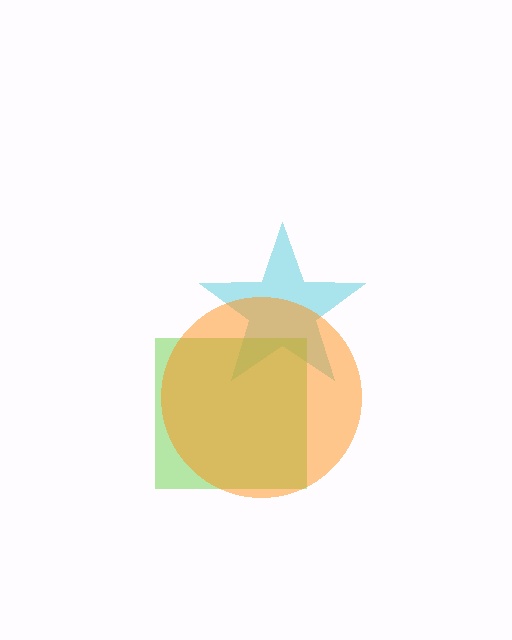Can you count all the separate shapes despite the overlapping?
Yes, there are 3 separate shapes.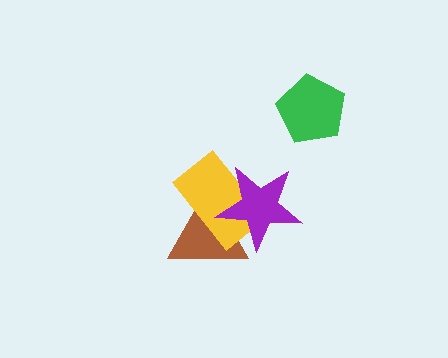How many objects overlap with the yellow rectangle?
2 objects overlap with the yellow rectangle.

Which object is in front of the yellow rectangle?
The purple star is in front of the yellow rectangle.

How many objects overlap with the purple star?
2 objects overlap with the purple star.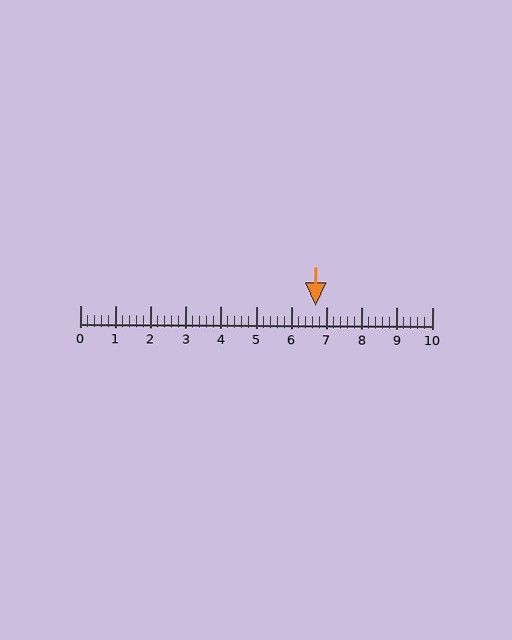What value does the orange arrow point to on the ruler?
The orange arrow points to approximately 6.7.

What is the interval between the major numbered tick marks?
The major tick marks are spaced 1 units apart.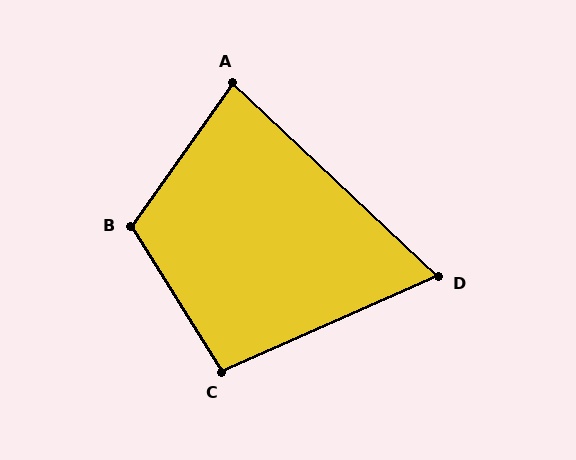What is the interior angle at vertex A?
Approximately 82 degrees (acute).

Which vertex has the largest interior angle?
B, at approximately 113 degrees.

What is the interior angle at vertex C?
Approximately 98 degrees (obtuse).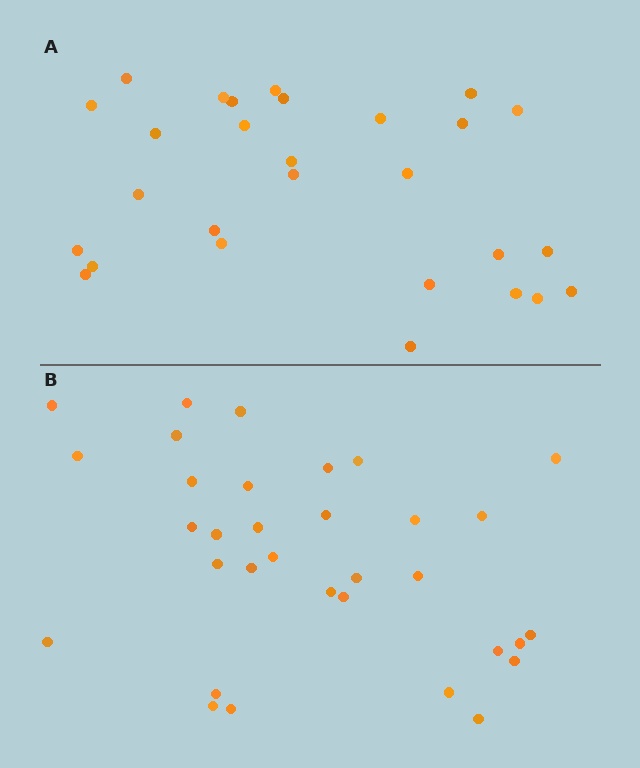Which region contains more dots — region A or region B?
Region B (the bottom region) has more dots.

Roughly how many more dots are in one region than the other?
Region B has about 5 more dots than region A.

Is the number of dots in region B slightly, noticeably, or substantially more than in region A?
Region B has only slightly more — the two regions are fairly close. The ratio is roughly 1.2 to 1.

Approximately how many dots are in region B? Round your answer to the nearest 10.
About 30 dots. (The exact count is 33, which rounds to 30.)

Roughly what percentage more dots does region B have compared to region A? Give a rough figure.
About 20% more.